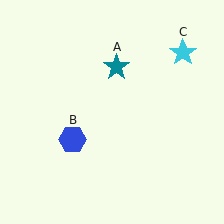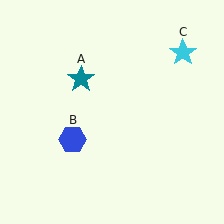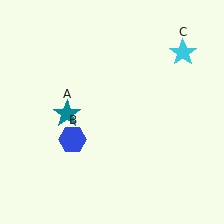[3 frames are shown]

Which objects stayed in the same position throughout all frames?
Blue hexagon (object B) and cyan star (object C) remained stationary.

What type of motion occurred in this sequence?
The teal star (object A) rotated counterclockwise around the center of the scene.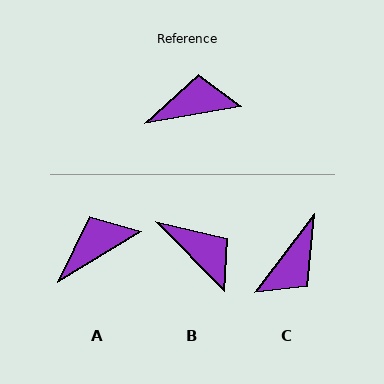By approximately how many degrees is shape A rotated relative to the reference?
Approximately 21 degrees counter-clockwise.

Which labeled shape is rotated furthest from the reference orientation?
C, about 137 degrees away.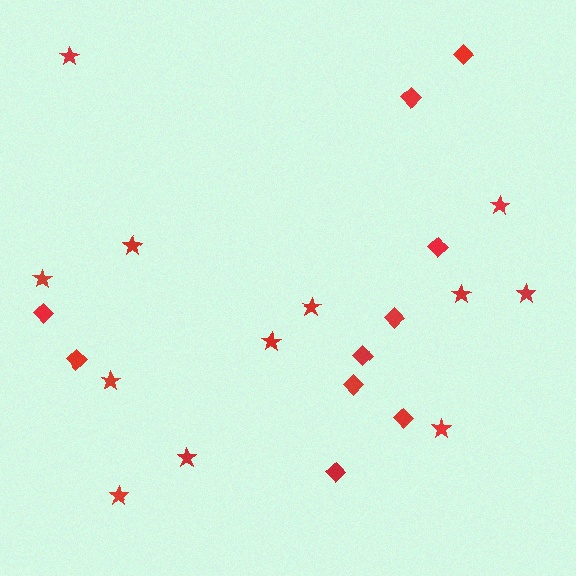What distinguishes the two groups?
There are 2 groups: one group of diamonds (10) and one group of stars (12).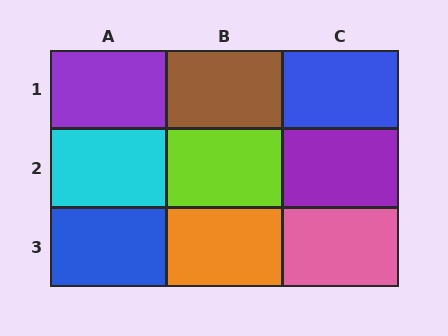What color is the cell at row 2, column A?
Cyan.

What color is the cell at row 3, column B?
Orange.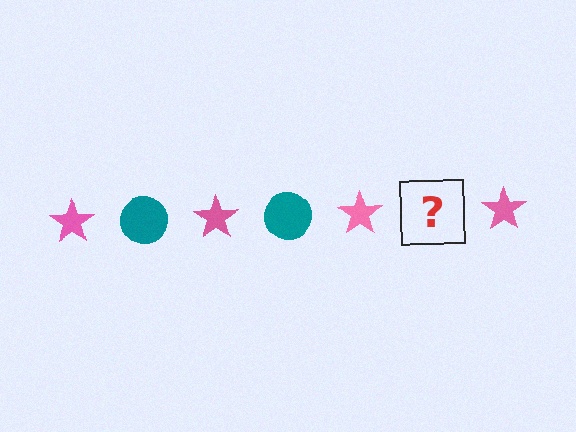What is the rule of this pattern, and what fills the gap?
The rule is that the pattern alternates between pink star and teal circle. The gap should be filled with a teal circle.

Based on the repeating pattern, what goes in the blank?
The blank should be a teal circle.